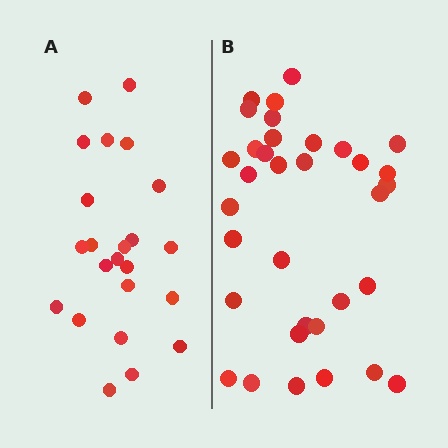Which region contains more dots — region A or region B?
Region B (the right region) has more dots.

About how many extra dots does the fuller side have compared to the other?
Region B has roughly 12 or so more dots than region A.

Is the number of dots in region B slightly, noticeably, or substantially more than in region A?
Region B has substantially more. The ratio is roughly 1.5 to 1.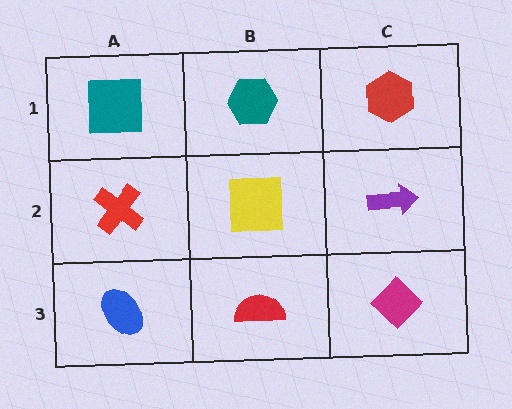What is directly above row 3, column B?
A yellow square.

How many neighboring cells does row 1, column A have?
2.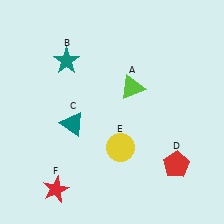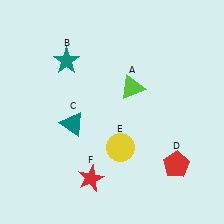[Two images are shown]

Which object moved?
The red star (F) moved right.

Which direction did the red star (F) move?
The red star (F) moved right.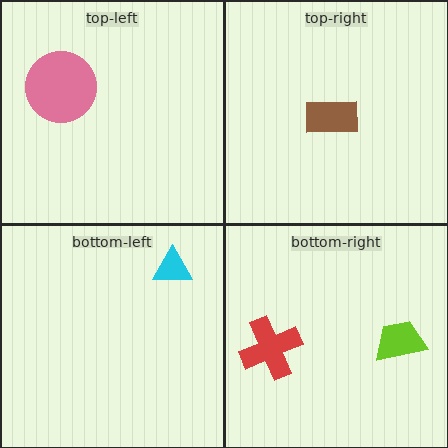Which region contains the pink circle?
The top-left region.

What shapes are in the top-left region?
The pink circle.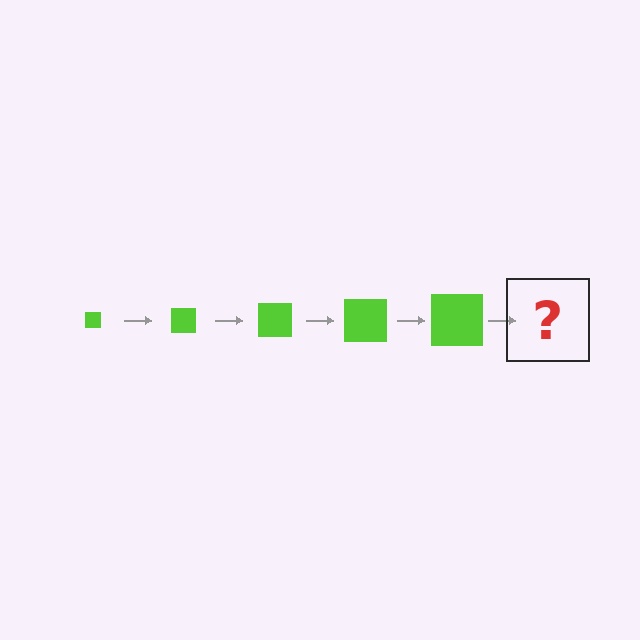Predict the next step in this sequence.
The next step is a lime square, larger than the previous one.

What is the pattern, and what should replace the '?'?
The pattern is that the square gets progressively larger each step. The '?' should be a lime square, larger than the previous one.